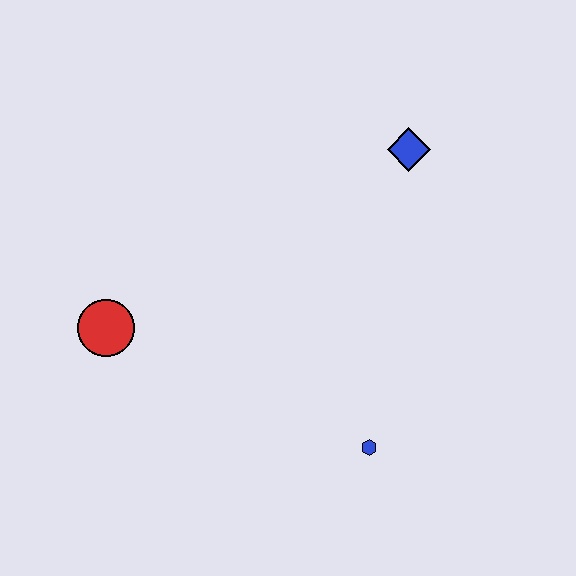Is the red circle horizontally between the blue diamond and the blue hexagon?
No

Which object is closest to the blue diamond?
The blue hexagon is closest to the blue diamond.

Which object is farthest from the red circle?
The blue diamond is farthest from the red circle.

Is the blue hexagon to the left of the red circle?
No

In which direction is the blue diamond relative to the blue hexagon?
The blue diamond is above the blue hexagon.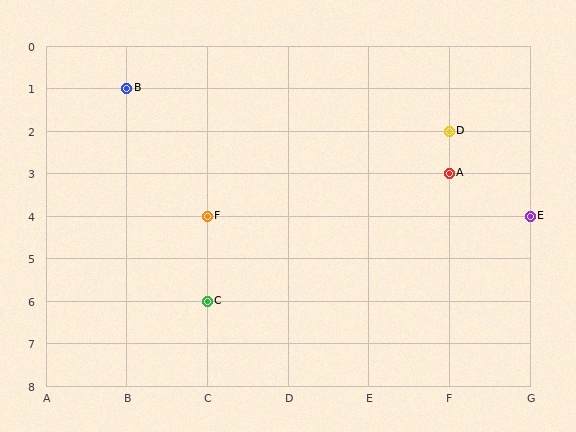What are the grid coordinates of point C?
Point C is at grid coordinates (C, 6).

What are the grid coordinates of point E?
Point E is at grid coordinates (G, 4).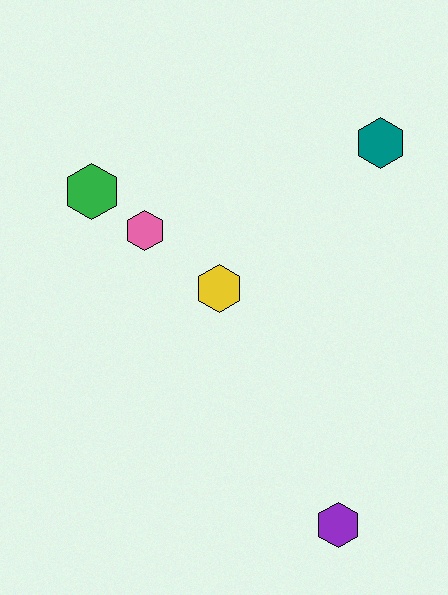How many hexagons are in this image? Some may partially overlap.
There are 5 hexagons.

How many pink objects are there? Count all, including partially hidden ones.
There is 1 pink object.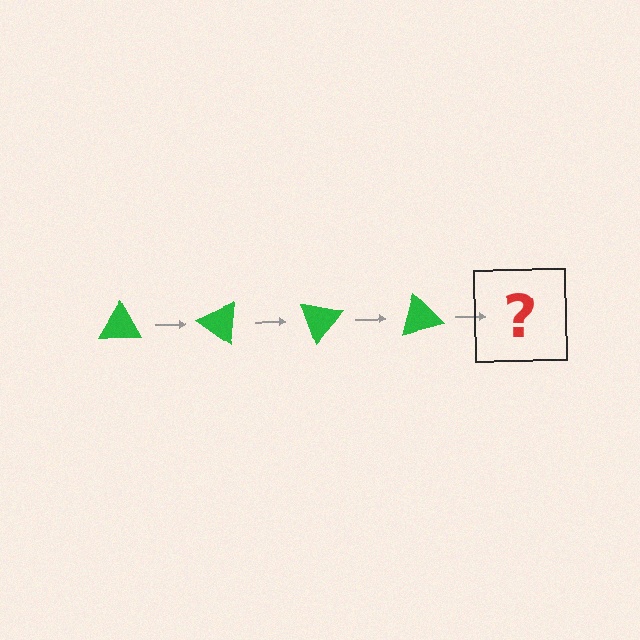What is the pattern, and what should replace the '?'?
The pattern is that the triangle rotates 35 degrees each step. The '?' should be a green triangle rotated 140 degrees.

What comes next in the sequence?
The next element should be a green triangle rotated 140 degrees.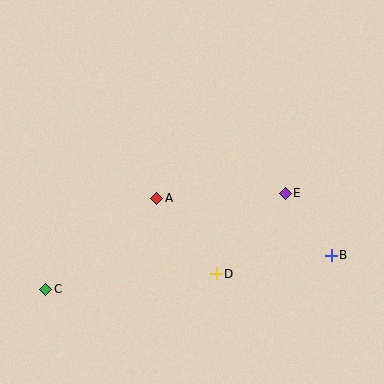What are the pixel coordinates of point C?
Point C is at (46, 289).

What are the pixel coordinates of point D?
Point D is at (216, 274).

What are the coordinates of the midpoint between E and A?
The midpoint between E and A is at (221, 196).